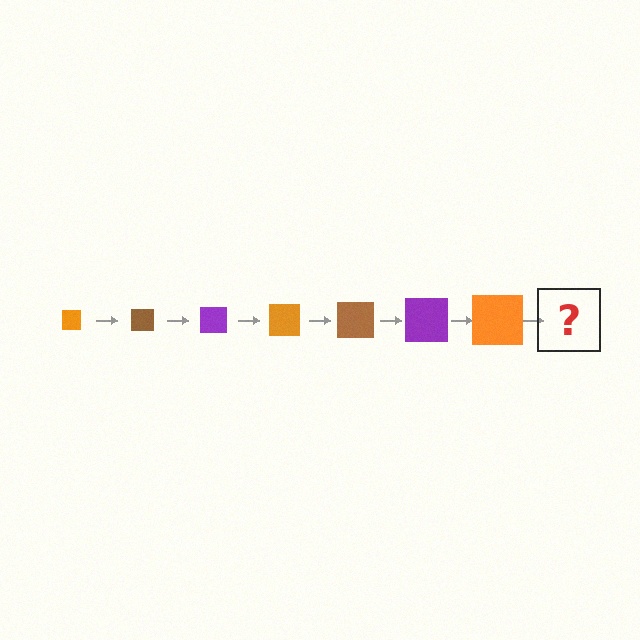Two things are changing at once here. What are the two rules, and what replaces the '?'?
The two rules are that the square grows larger each step and the color cycles through orange, brown, and purple. The '?' should be a brown square, larger than the previous one.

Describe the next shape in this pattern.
It should be a brown square, larger than the previous one.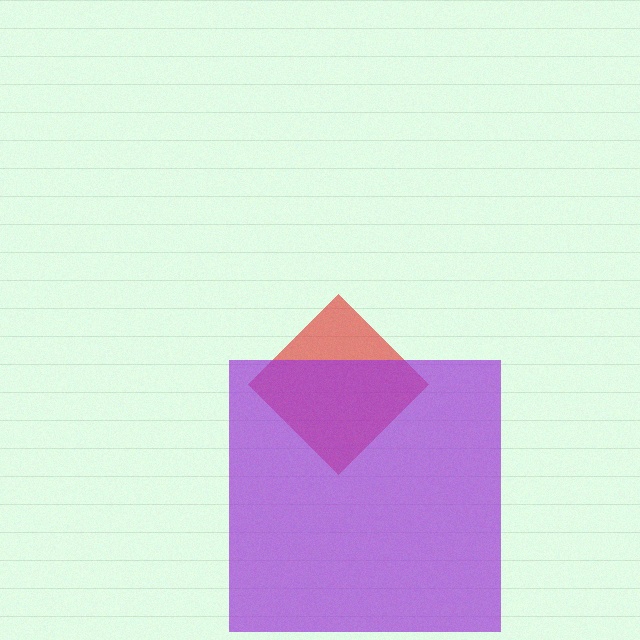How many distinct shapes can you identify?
There are 2 distinct shapes: a red diamond, a purple square.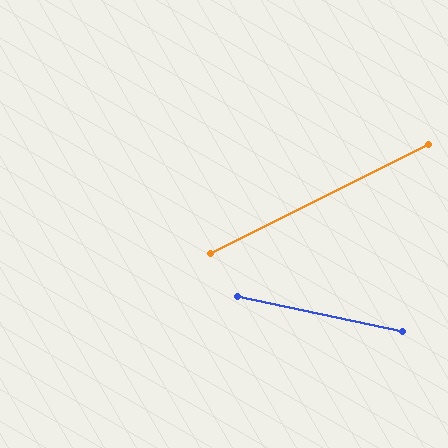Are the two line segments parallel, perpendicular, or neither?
Neither parallel nor perpendicular — they differ by about 38°.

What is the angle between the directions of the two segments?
Approximately 38 degrees.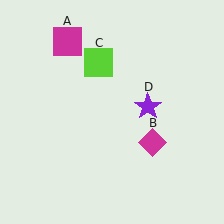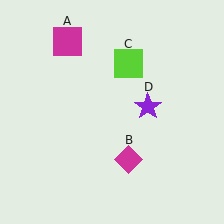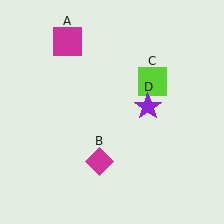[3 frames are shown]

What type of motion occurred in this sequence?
The magenta diamond (object B), lime square (object C) rotated clockwise around the center of the scene.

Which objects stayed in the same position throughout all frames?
Magenta square (object A) and purple star (object D) remained stationary.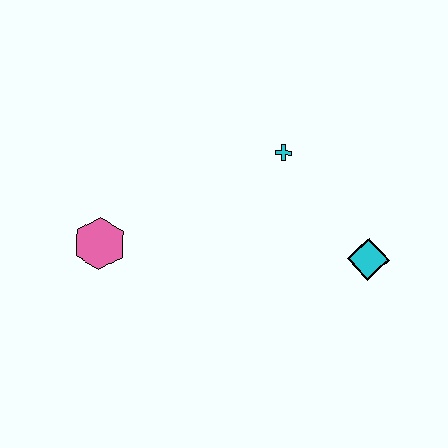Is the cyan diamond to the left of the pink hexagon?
No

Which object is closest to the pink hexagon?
The cyan cross is closest to the pink hexagon.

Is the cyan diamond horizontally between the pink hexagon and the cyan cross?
No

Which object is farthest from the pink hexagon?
The cyan diamond is farthest from the pink hexagon.